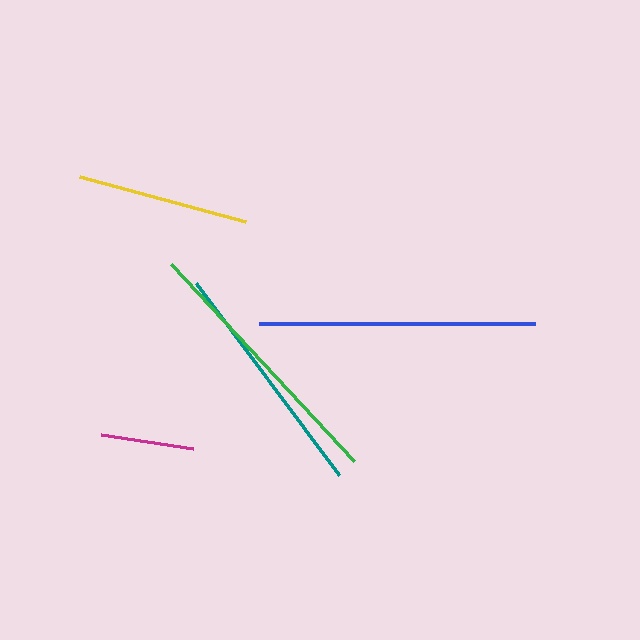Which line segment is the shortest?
The magenta line is the shortest at approximately 93 pixels.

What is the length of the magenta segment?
The magenta segment is approximately 93 pixels long.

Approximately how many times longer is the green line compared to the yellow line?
The green line is approximately 1.6 times the length of the yellow line.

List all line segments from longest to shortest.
From longest to shortest: blue, green, teal, yellow, magenta.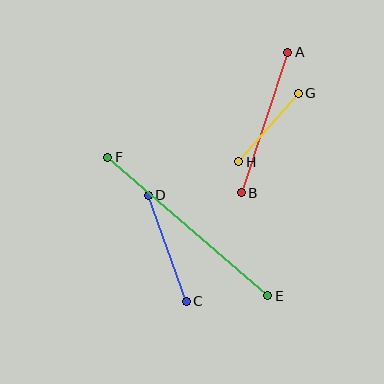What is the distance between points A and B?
The distance is approximately 148 pixels.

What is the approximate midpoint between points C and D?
The midpoint is at approximately (167, 248) pixels.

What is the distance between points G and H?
The distance is approximately 91 pixels.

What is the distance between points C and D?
The distance is approximately 112 pixels.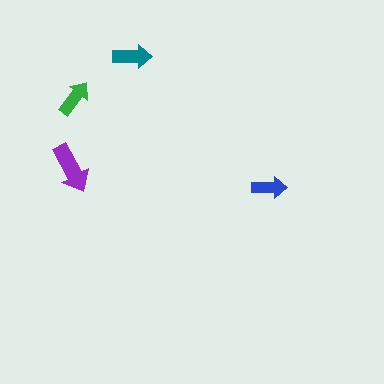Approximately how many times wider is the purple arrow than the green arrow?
About 1.5 times wider.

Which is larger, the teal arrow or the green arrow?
The teal one.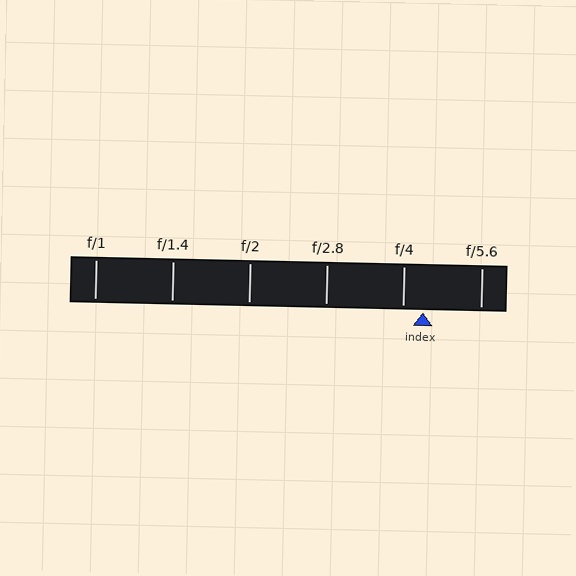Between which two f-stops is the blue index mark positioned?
The index mark is between f/4 and f/5.6.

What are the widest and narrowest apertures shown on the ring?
The widest aperture shown is f/1 and the narrowest is f/5.6.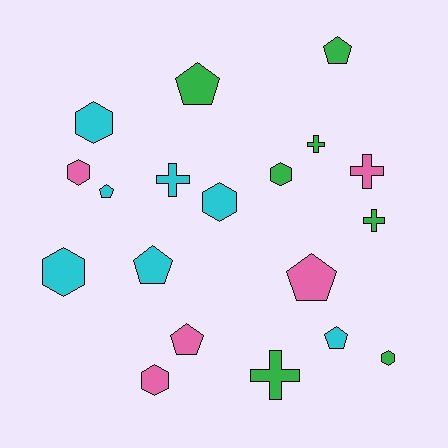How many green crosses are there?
There are 3 green crosses.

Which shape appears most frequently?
Pentagon, with 7 objects.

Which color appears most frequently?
Green, with 7 objects.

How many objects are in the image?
There are 19 objects.